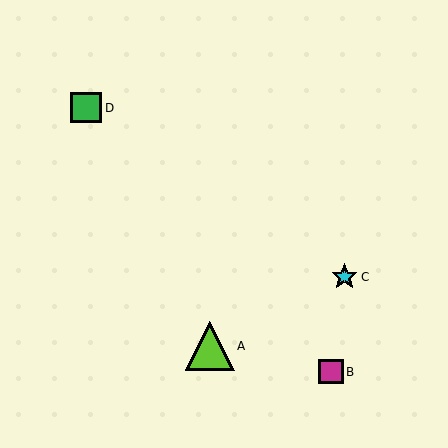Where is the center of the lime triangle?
The center of the lime triangle is at (210, 346).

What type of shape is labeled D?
Shape D is a green square.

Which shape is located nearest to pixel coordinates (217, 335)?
The lime triangle (labeled A) at (210, 346) is nearest to that location.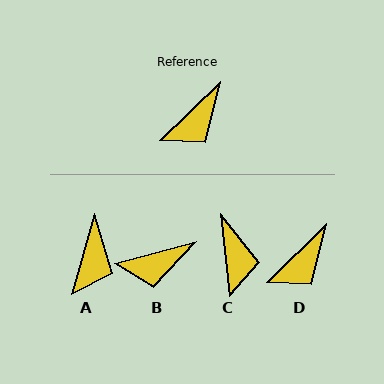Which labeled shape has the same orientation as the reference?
D.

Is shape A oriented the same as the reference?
No, it is off by about 31 degrees.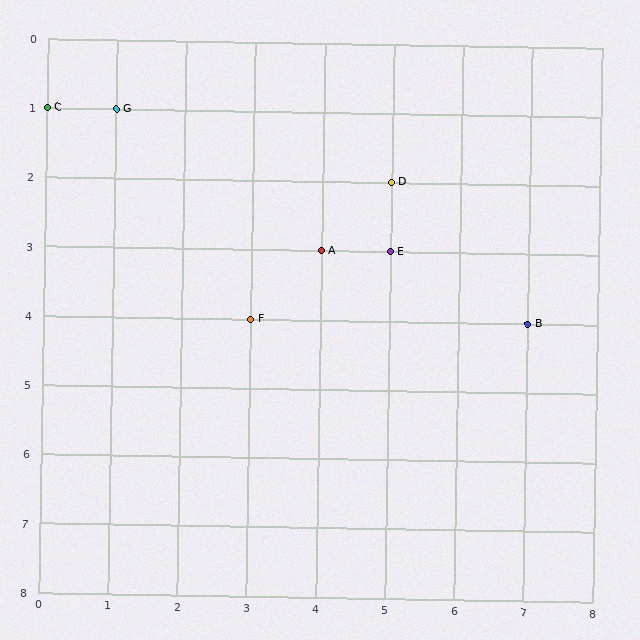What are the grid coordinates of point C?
Point C is at grid coordinates (0, 1).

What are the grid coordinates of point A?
Point A is at grid coordinates (4, 3).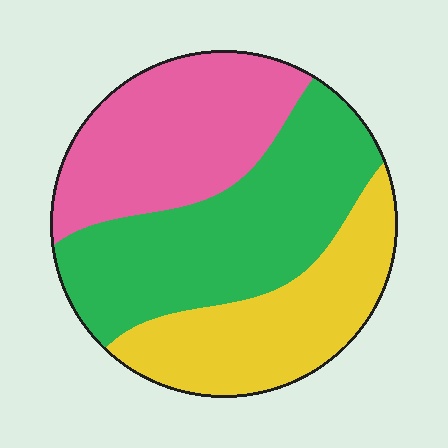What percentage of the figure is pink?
Pink covers around 30% of the figure.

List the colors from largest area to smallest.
From largest to smallest: green, pink, yellow.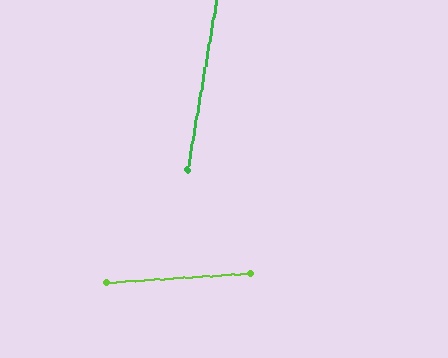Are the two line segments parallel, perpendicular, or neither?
Neither parallel nor perpendicular — they differ by about 77°.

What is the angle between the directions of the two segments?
Approximately 77 degrees.